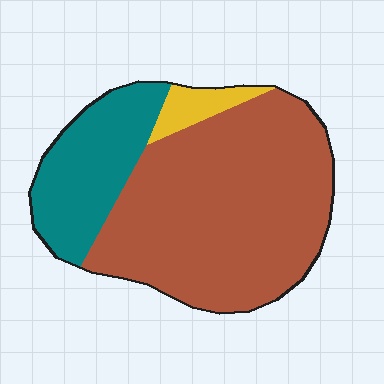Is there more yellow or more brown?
Brown.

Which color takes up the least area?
Yellow, at roughly 5%.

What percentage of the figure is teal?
Teal covers around 25% of the figure.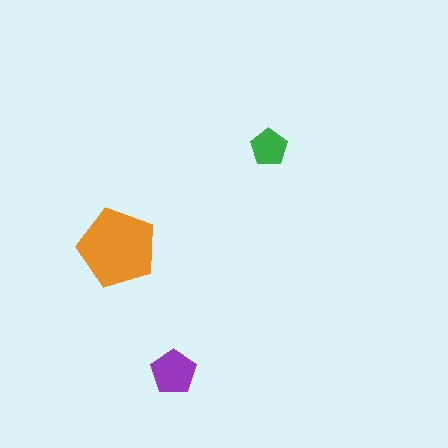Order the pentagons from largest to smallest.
the orange one, the purple one, the green one.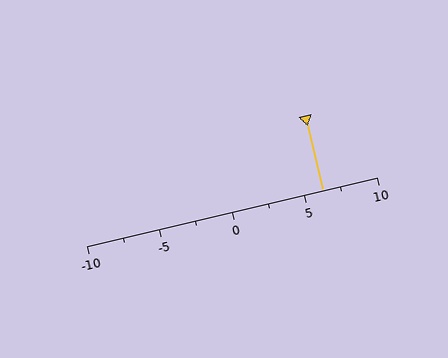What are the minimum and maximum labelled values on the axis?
The axis runs from -10 to 10.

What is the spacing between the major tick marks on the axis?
The major ticks are spaced 5 apart.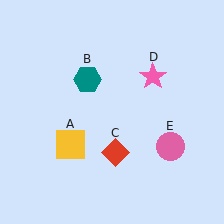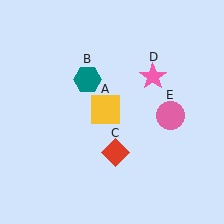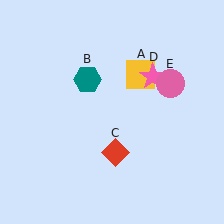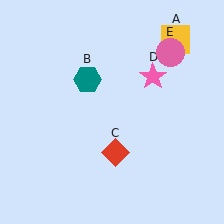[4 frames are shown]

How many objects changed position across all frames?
2 objects changed position: yellow square (object A), pink circle (object E).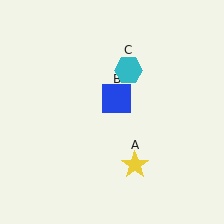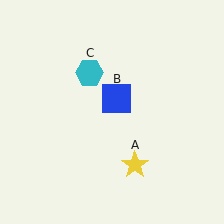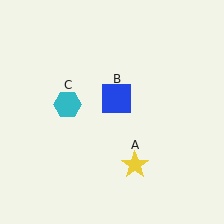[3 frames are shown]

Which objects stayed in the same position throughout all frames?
Yellow star (object A) and blue square (object B) remained stationary.